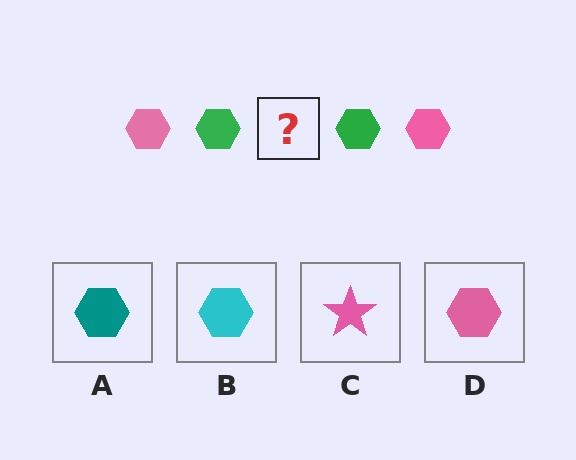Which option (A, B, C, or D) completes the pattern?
D.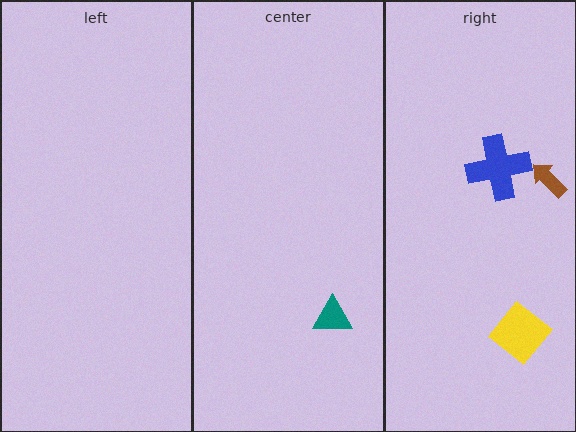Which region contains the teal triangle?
The center region.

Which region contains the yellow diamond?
The right region.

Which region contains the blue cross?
The right region.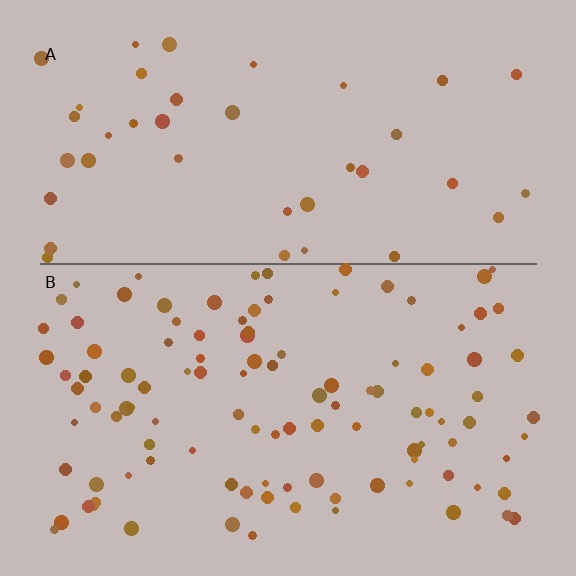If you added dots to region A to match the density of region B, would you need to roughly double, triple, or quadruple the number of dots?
Approximately triple.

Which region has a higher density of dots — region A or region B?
B (the bottom).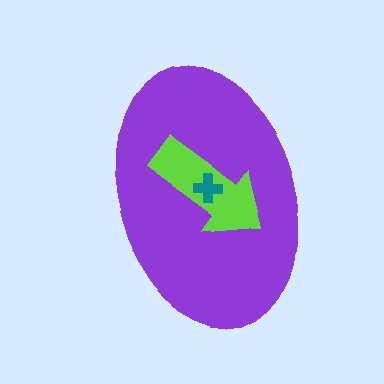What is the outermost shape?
The purple ellipse.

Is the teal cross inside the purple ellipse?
Yes.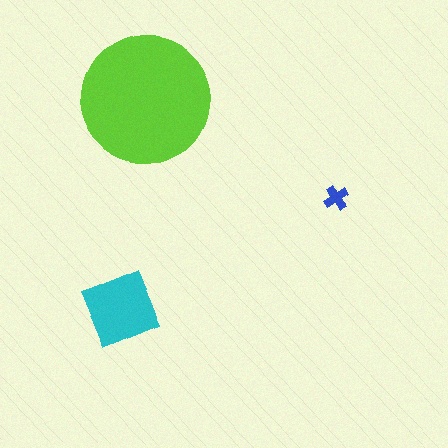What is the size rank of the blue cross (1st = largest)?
3rd.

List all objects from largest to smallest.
The lime circle, the cyan diamond, the blue cross.